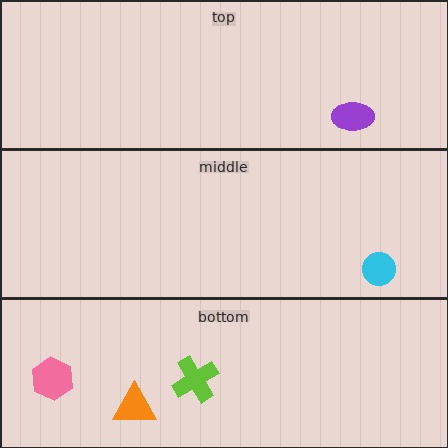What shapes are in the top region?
The purple ellipse.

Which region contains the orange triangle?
The bottom region.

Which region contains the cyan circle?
The middle region.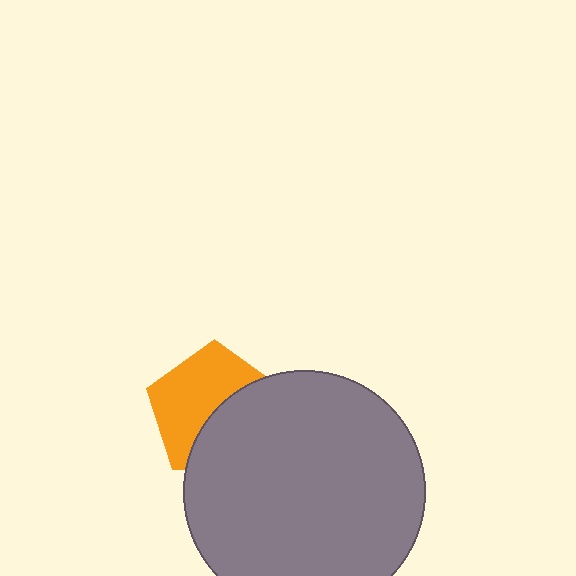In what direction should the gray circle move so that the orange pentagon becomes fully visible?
The gray circle should move toward the lower-right. That is the shortest direction to clear the overlap and leave the orange pentagon fully visible.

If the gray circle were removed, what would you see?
You would see the complete orange pentagon.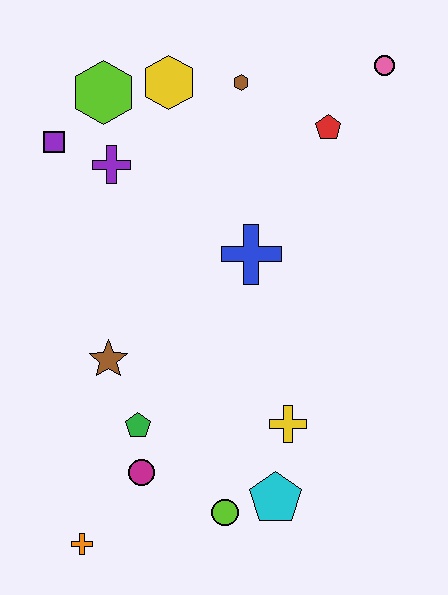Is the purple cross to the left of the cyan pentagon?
Yes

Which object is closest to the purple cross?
The purple square is closest to the purple cross.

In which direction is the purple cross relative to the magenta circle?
The purple cross is above the magenta circle.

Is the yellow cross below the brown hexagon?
Yes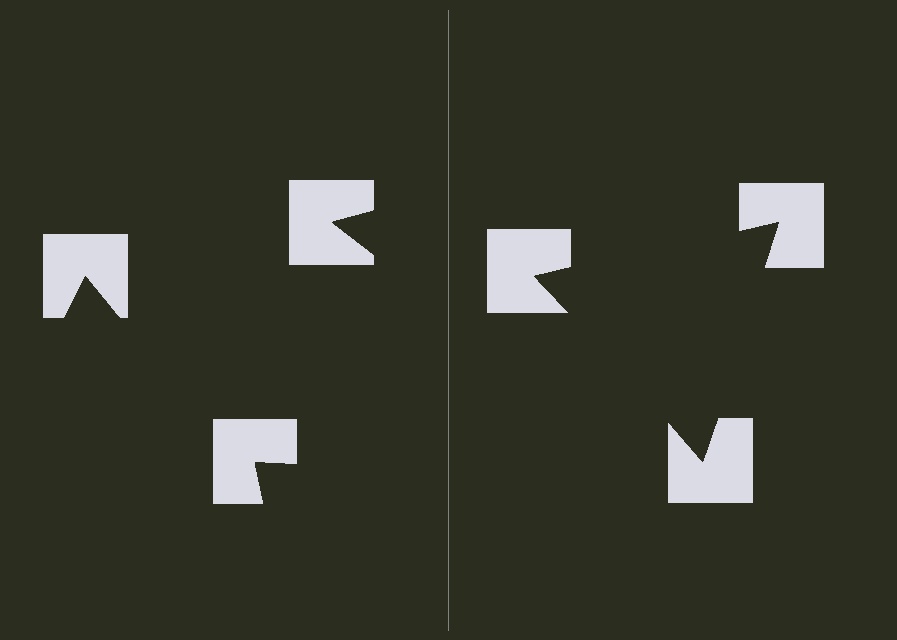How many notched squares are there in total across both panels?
6 — 3 on each side.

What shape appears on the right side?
An illusory triangle.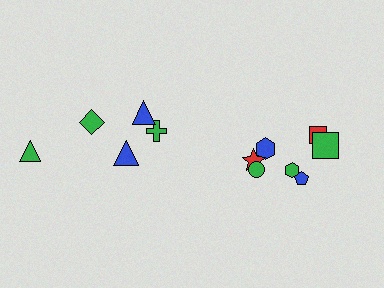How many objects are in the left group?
There are 5 objects.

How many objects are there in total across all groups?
There are 12 objects.